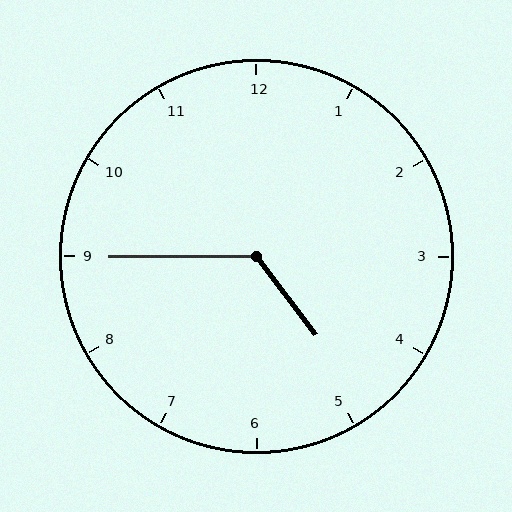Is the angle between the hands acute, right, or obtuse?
It is obtuse.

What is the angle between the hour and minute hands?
Approximately 128 degrees.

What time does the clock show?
4:45.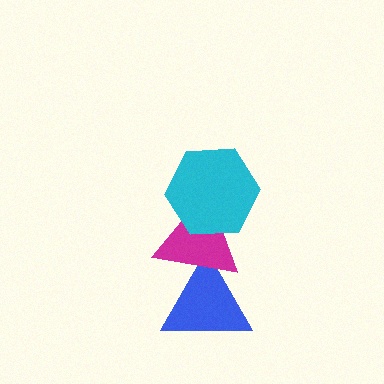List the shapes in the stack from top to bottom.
From top to bottom: the cyan hexagon, the magenta triangle, the blue triangle.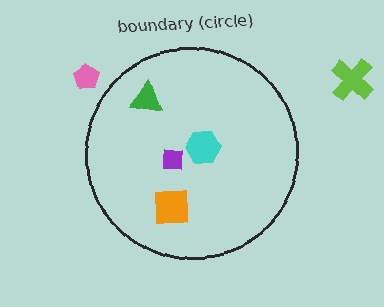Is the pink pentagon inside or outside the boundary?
Outside.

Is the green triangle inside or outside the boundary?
Inside.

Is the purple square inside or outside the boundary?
Inside.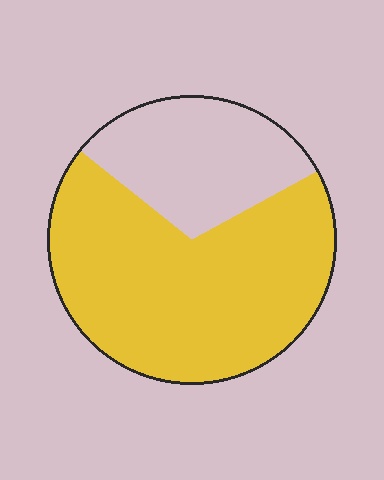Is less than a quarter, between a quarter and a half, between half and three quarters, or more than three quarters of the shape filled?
Between half and three quarters.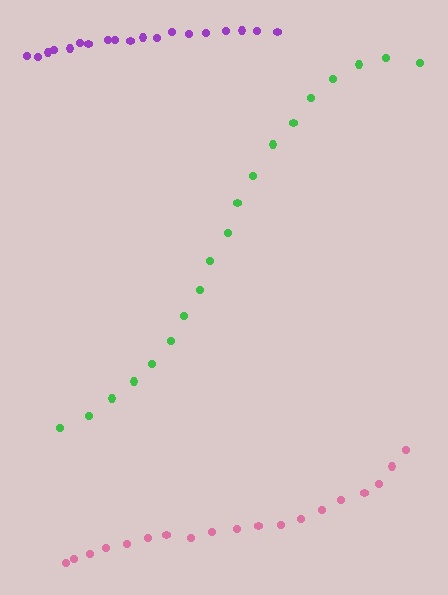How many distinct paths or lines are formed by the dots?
There are 3 distinct paths.